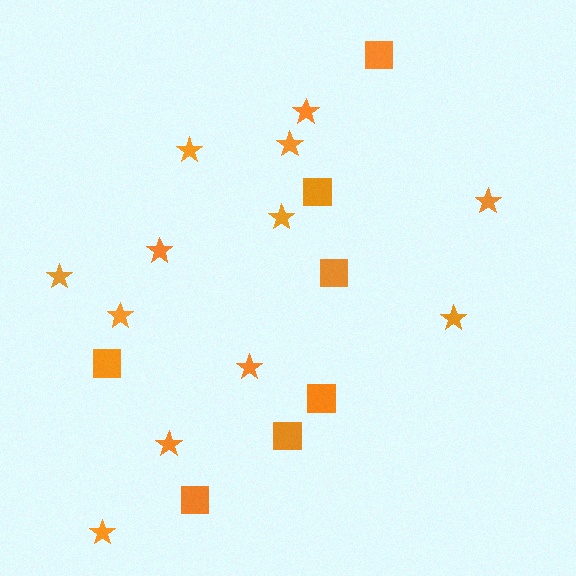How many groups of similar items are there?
There are 2 groups: one group of stars (12) and one group of squares (7).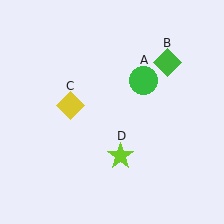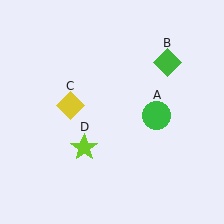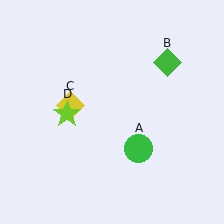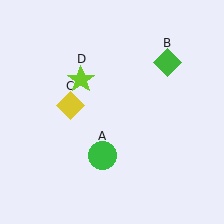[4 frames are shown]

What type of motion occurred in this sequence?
The green circle (object A), lime star (object D) rotated clockwise around the center of the scene.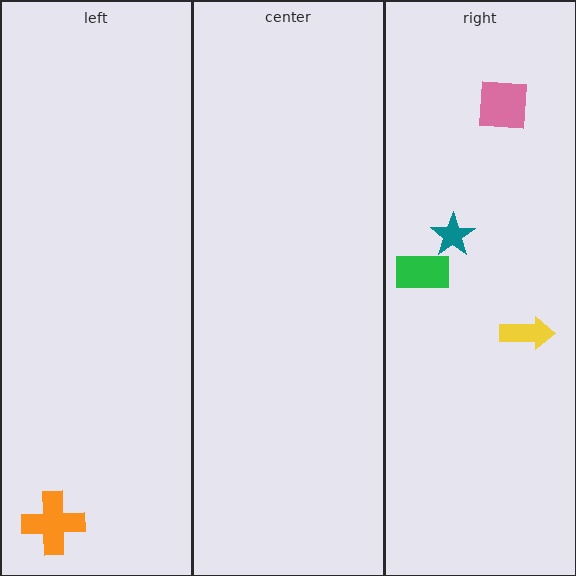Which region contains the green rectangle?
The right region.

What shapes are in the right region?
The pink square, the green rectangle, the teal star, the yellow arrow.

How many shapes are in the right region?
4.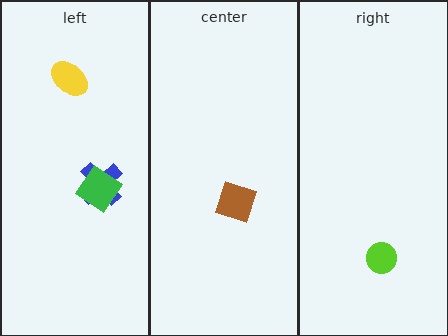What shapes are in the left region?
The yellow ellipse, the blue cross, the green diamond.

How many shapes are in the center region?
1.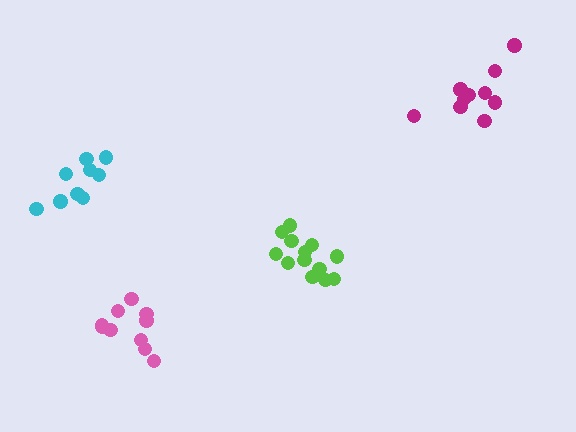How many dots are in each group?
Group 1: 10 dots, Group 2: 9 dots, Group 3: 13 dots, Group 4: 10 dots (42 total).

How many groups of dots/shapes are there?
There are 4 groups.